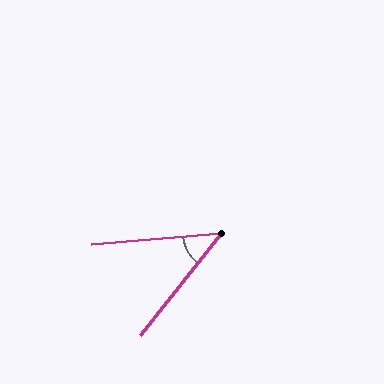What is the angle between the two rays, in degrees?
Approximately 47 degrees.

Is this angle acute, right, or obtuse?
It is acute.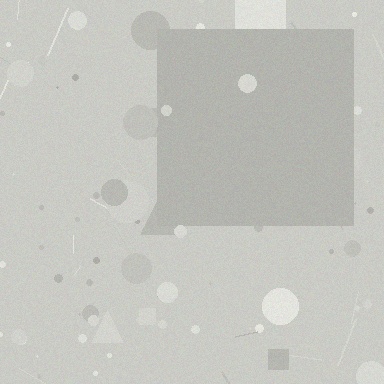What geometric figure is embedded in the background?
A square is embedded in the background.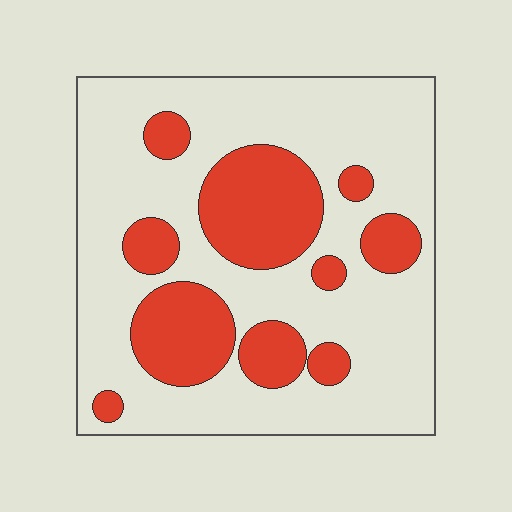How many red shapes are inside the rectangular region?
10.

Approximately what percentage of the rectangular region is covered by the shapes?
Approximately 30%.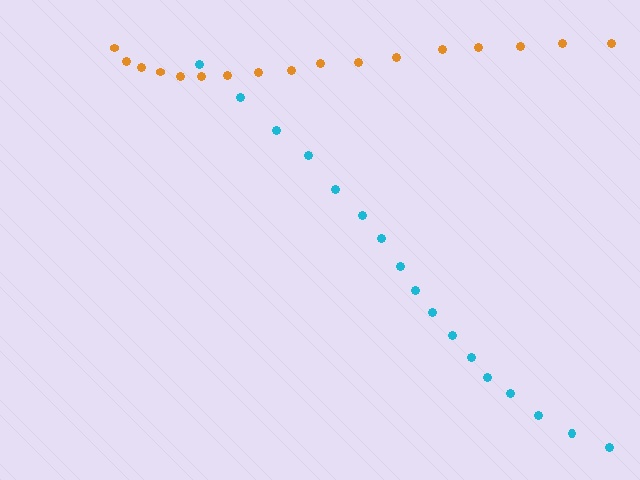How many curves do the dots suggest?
There are 2 distinct paths.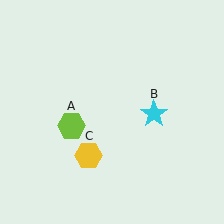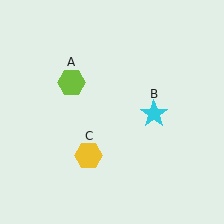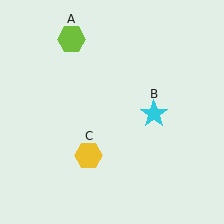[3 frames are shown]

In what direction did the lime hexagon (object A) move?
The lime hexagon (object A) moved up.